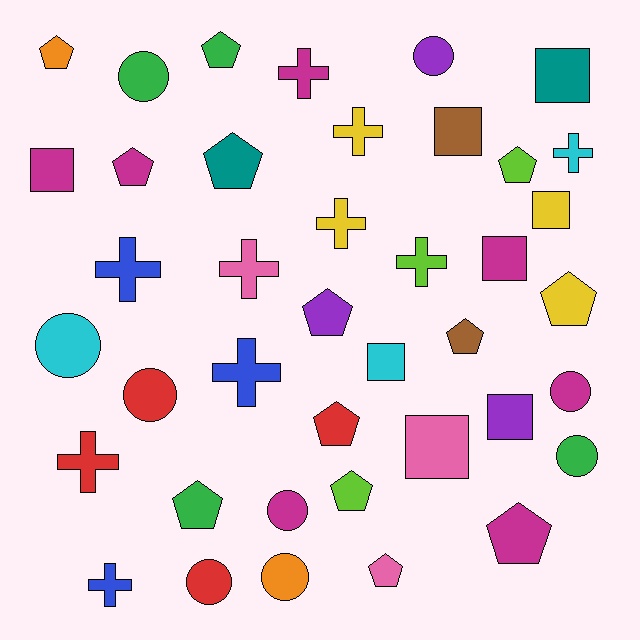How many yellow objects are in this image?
There are 4 yellow objects.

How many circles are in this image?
There are 9 circles.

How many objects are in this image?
There are 40 objects.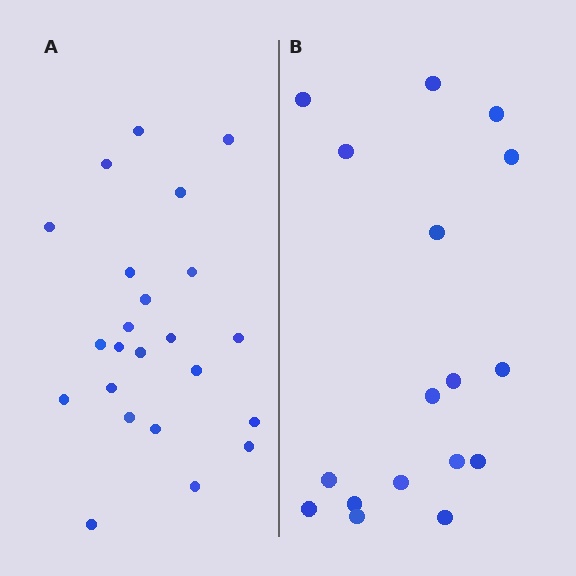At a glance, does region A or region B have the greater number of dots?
Region A (the left region) has more dots.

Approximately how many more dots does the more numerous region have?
Region A has about 6 more dots than region B.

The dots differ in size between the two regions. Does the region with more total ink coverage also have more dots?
No. Region B has more total ink coverage because its dots are larger, but region A actually contains more individual dots. Total area can be misleading — the number of items is what matters here.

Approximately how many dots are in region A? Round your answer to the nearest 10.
About 20 dots. (The exact count is 23, which rounds to 20.)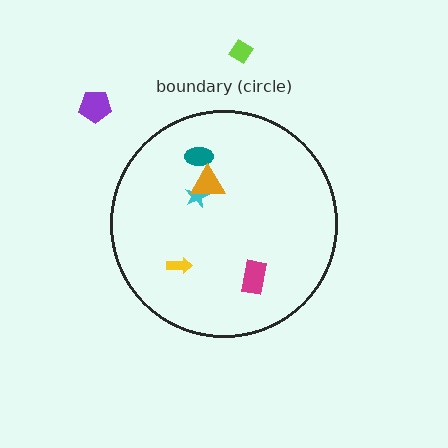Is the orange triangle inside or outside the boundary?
Inside.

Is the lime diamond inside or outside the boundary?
Outside.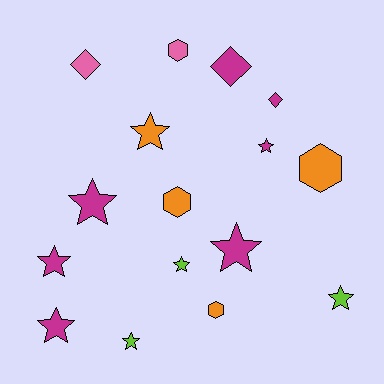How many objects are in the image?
There are 16 objects.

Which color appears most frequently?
Magenta, with 7 objects.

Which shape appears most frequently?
Star, with 9 objects.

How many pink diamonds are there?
There is 1 pink diamond.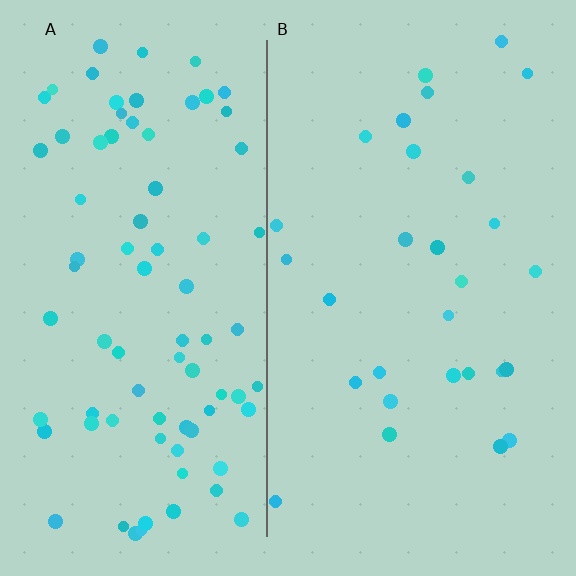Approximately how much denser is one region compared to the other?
Approximately 2.8× — region A over region B.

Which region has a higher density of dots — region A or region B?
A (the left).